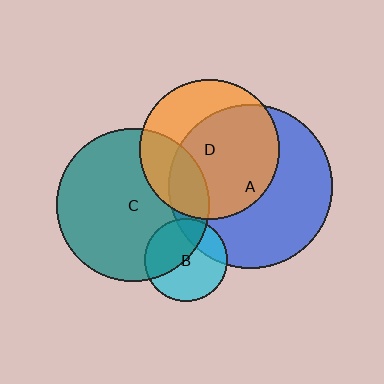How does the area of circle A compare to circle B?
Approximately 3.9 times.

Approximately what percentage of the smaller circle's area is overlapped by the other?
Approximately 25%.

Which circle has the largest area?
Circle A (blue).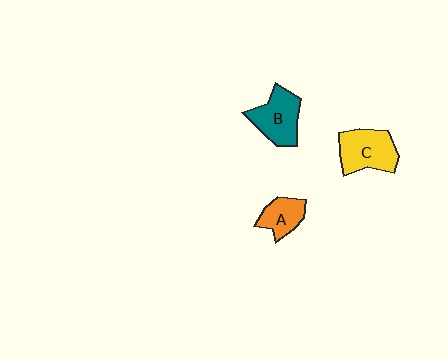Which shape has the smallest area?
Shape A (orange).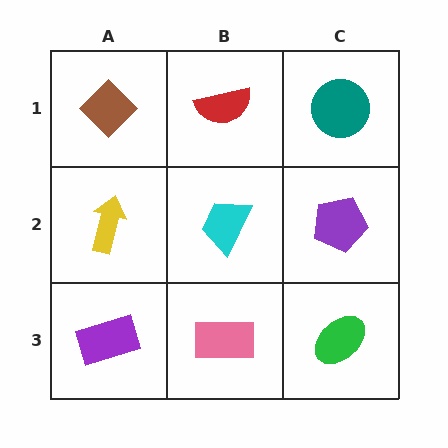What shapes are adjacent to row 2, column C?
A teal circle (row 1, column C), a green ellipse (row 3, column C), a cyan trapezoid (row 2, column B).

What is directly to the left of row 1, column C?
A red semicircle.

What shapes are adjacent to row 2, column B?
A red semicircle (row 1, column B), a pink rectangle (row 3, column B), a yellow arrow (row 2, column A), a purple pentagon (row 2, column C).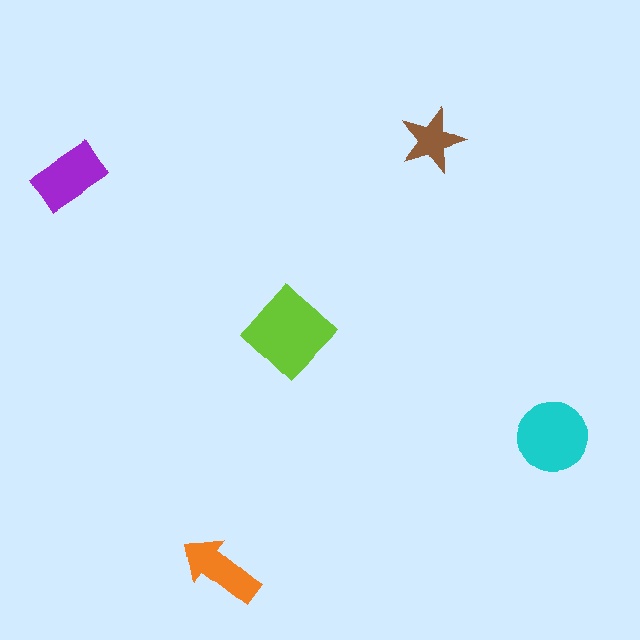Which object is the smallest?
The brown star.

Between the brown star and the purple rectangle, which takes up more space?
The purple rectangle.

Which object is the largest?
The lime diamond.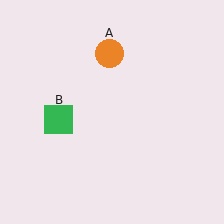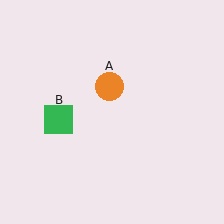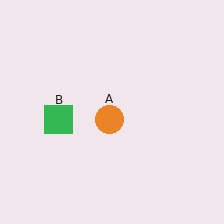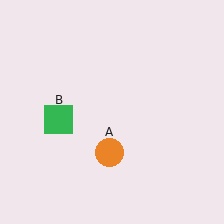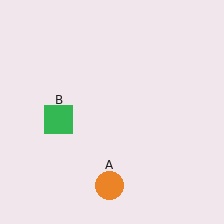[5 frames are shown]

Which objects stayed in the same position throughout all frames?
Green square (object B) remained stationary.